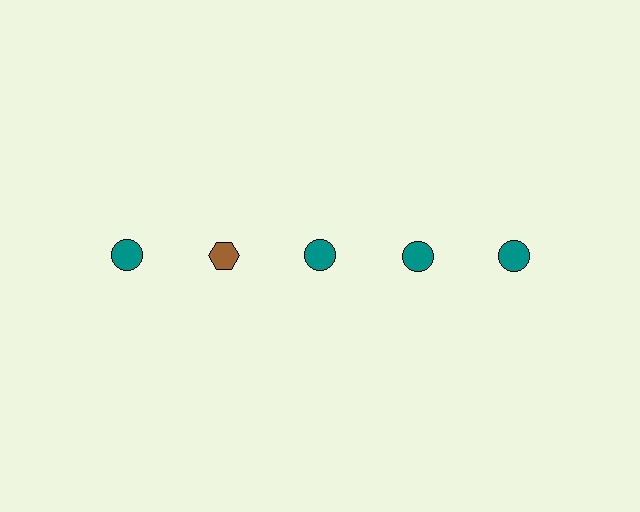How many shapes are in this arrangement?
There are 5 shapes arranged in a grid pattern.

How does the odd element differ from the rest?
It differs in both color (brown instead of teal) and shape (hexagon instead of circle).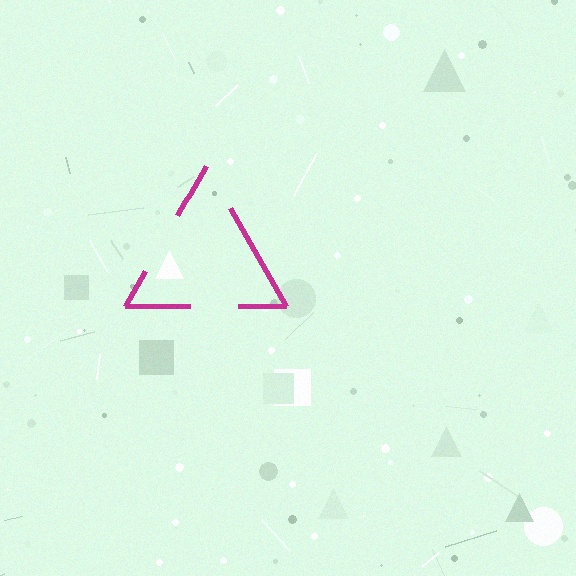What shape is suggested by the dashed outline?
The dashed outline suggests a triangle.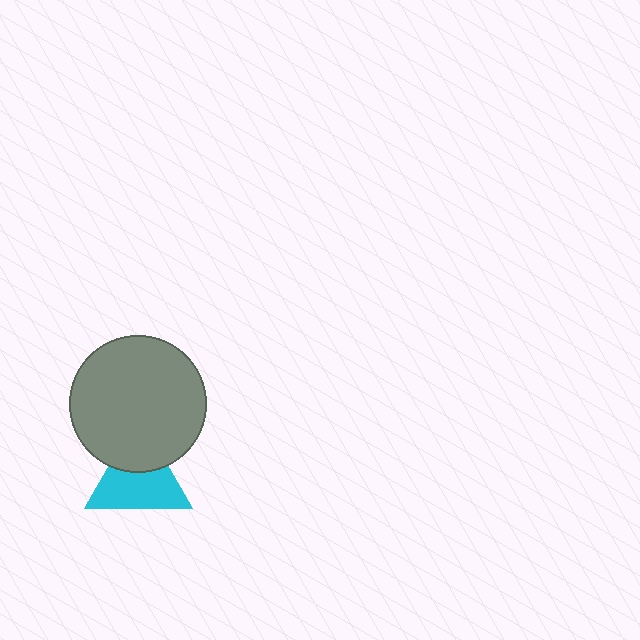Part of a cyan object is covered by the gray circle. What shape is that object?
It is a triangle.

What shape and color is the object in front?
The object in front is a gray circle.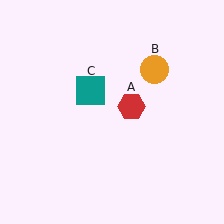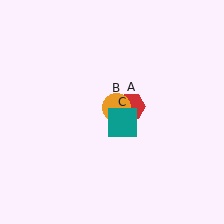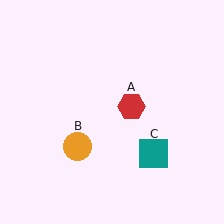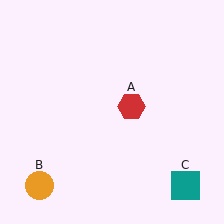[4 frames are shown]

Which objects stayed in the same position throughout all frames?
Red hexagon (object A) remained stationary.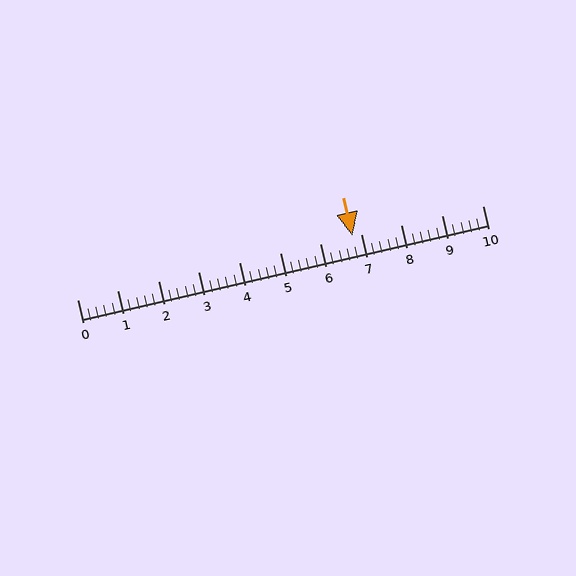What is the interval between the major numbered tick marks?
The major tick marks are spaced 1 units apart.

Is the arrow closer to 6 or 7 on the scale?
The arrow is closer to 7.